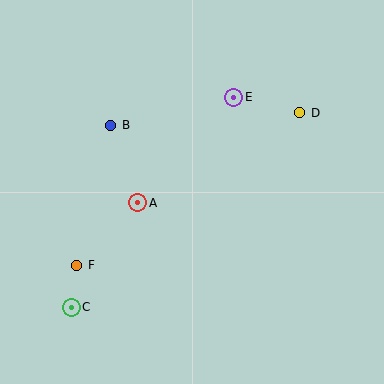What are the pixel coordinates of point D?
Point D is at (300, 113).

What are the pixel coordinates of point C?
Point C is at (71, 307).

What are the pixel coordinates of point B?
Point B is at (111, 125).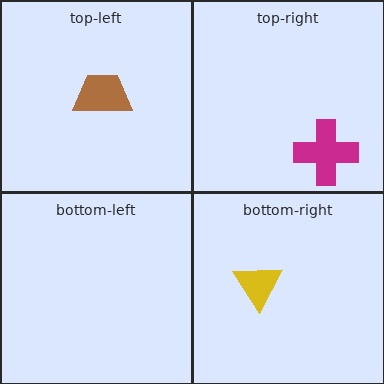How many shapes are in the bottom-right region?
1.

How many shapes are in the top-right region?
1.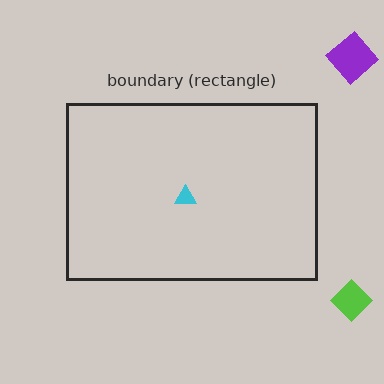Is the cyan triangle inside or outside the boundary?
Inside.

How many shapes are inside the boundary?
1 inside, 2 outside.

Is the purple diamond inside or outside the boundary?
Outside.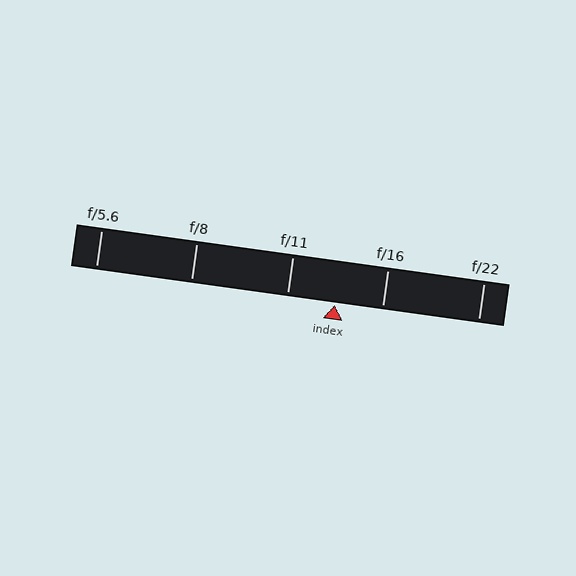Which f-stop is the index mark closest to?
The index mark is closest to f/11.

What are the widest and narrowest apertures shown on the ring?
The widest aperture shown is f/5.6 and the narrowest is f/22.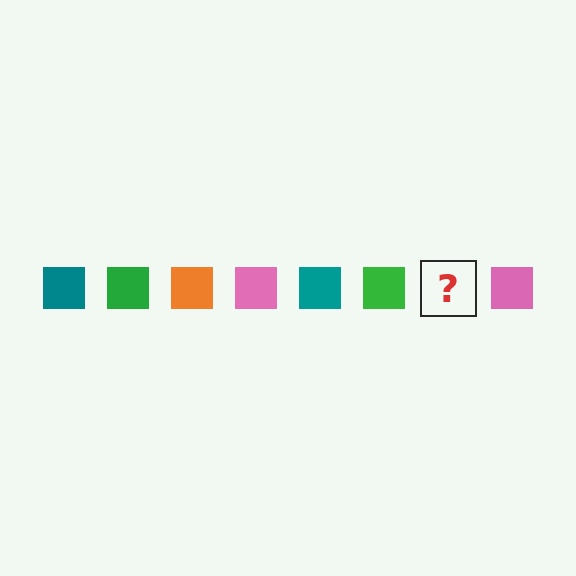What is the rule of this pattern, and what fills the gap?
The rule is that the pattern cycles through teal, green, orange, pink squares. The gap should be filled with an orange square.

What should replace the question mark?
The question mark should be replaced with an orange square.